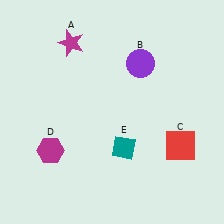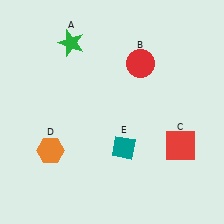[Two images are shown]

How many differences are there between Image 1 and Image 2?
There are 3 differences between the two images.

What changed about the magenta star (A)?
In Image 1, A is magenta. In Image 2, it changed to green.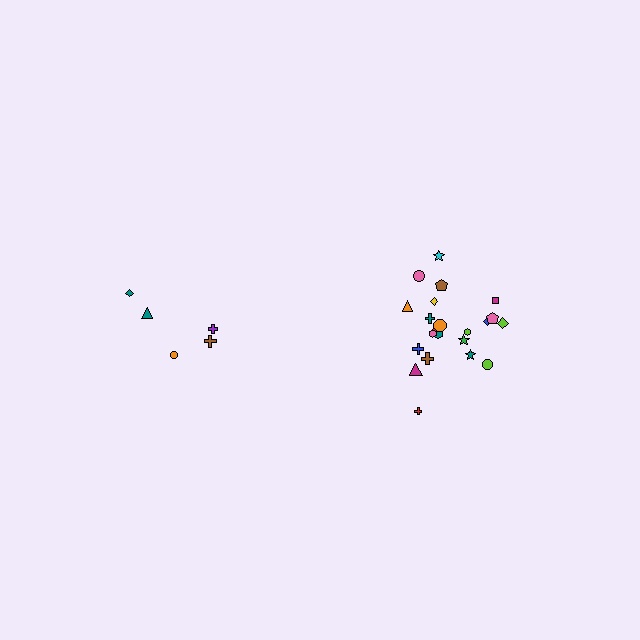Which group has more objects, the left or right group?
The right group.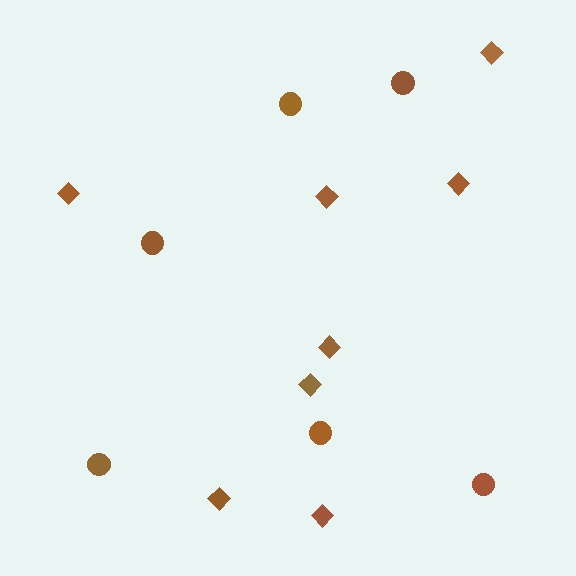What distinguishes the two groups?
There are 2 groups: one group of diamonds (8) and one group of circles (6).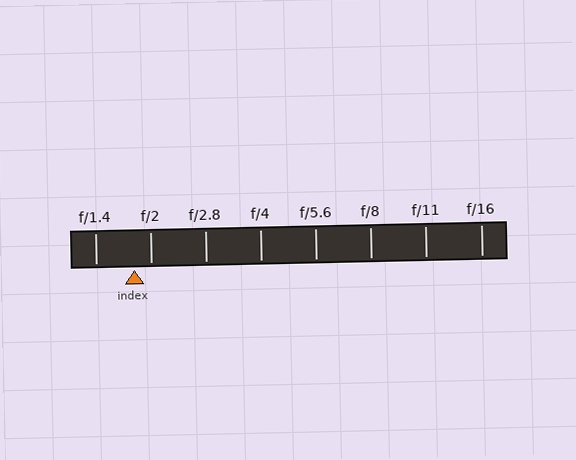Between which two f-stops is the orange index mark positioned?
The index mark is between f/1.4 and f/2.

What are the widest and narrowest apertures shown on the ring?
The widest aperture shown is f/1.4 and the narrowest is f/16.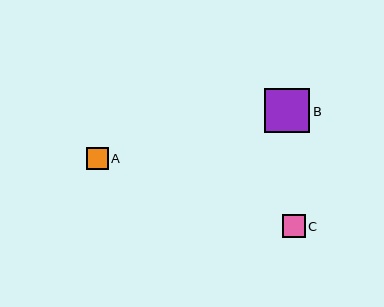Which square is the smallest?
Square A is the smallest with a size of approximately 22 pixels.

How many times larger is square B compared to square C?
Square B is approximately 2.0 times the size of square C.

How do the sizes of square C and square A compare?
Square C and square A are approximately the same size.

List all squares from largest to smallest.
From largest to smallest: B, C, A.